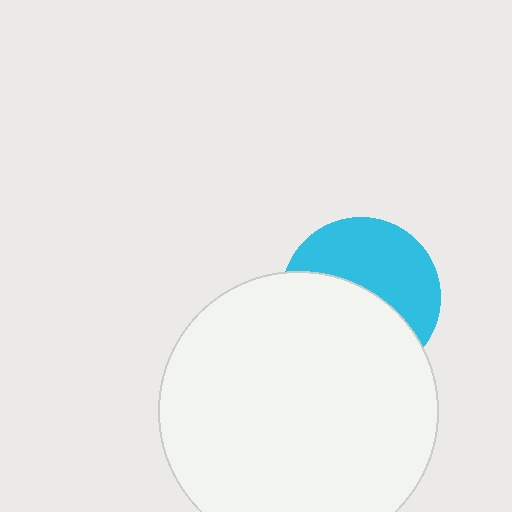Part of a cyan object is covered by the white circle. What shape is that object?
It is a circle.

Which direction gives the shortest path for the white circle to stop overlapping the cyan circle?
Moving down gives the shortest separation.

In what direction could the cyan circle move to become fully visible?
The cyan circle could move up. That would shift it out from behind the white circle entirely.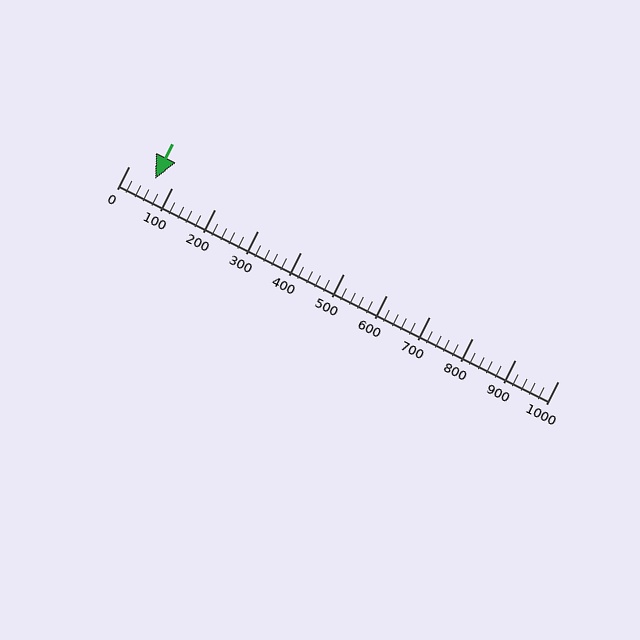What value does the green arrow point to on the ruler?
The green arrow points to approximately 61.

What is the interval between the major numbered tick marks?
The major tick marks are spaced 100 units apart.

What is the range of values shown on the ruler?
The ruler shows values from 0 to 1000.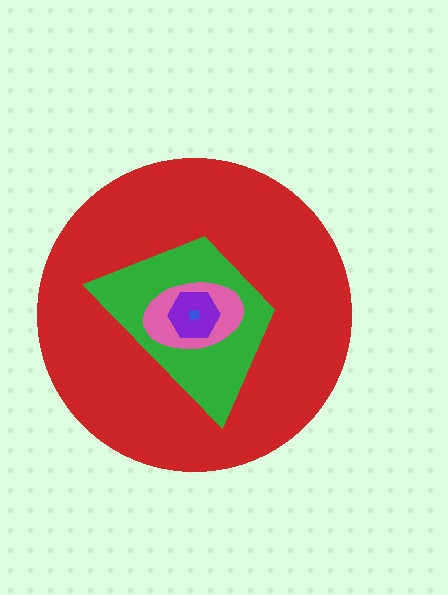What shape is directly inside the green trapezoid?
The pink ellipse.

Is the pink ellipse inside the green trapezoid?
Yes.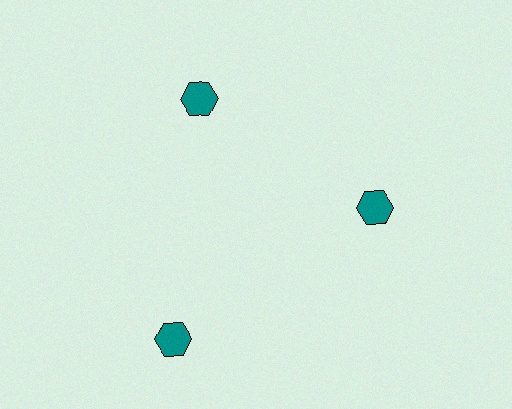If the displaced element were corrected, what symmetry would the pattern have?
It would have 3-fold rotational symmetry — the pattern would map onto itself every 120 degrees.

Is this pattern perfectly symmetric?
No. The 3 teal hexagons are arranged in a ring, but one element near the 7 o'clock position is pushed outward from the center, breaking the 3-fold rotational symmetry.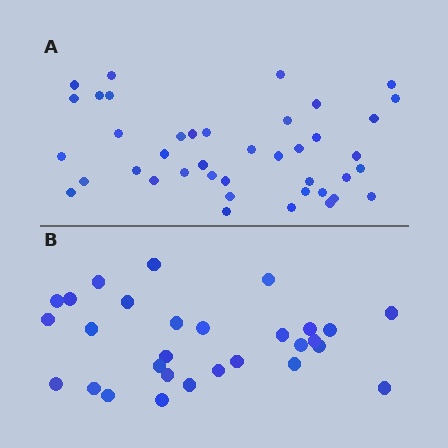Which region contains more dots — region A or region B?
Region A (the top region) has more dots.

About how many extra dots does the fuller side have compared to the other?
Region A has roughly 12 or so more dots than region B.